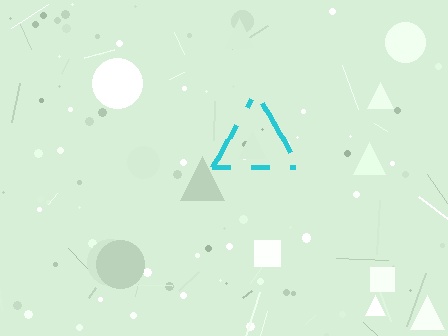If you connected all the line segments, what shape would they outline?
They would outline a triangle.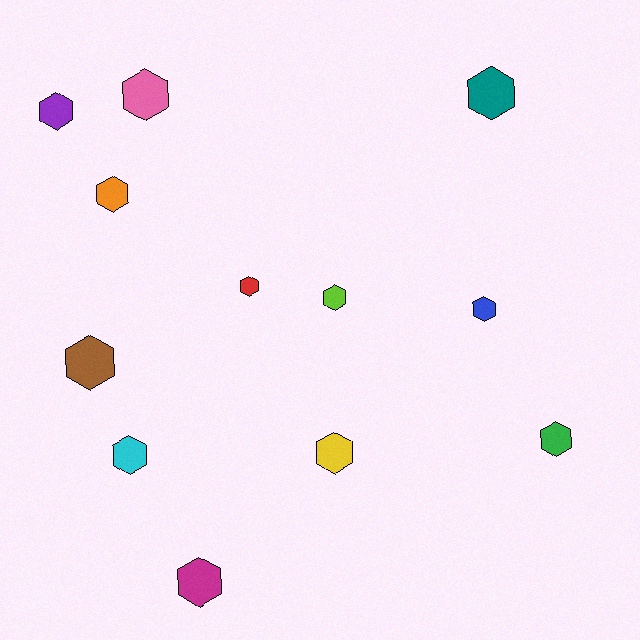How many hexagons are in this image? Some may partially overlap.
There are 12 hexagons.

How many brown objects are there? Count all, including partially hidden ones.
There is 1 brown object.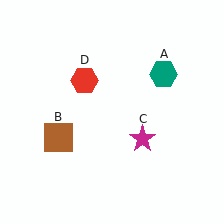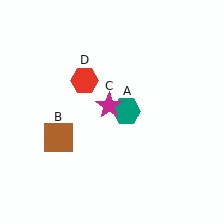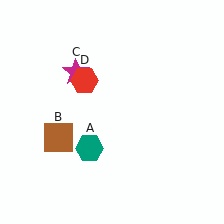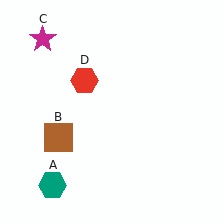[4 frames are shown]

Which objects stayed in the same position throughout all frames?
Brown square (object B) and red hexagon (object D) remained stationary.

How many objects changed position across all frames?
2 objects changed position: teal hexagon (object A), magenta star (object C).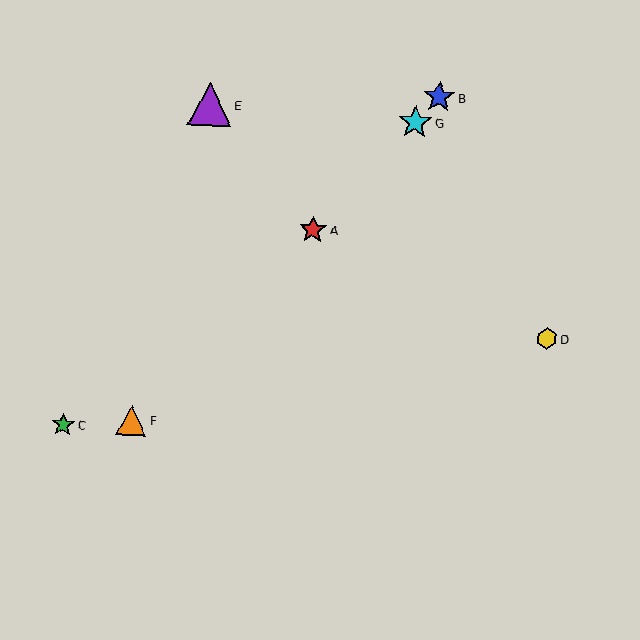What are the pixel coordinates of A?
Object A is at (313, 230).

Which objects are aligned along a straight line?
Objects A, B, F, G are aligned along a straight line.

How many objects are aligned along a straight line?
4 objects (A, B, F, G) are aligned along a straight line.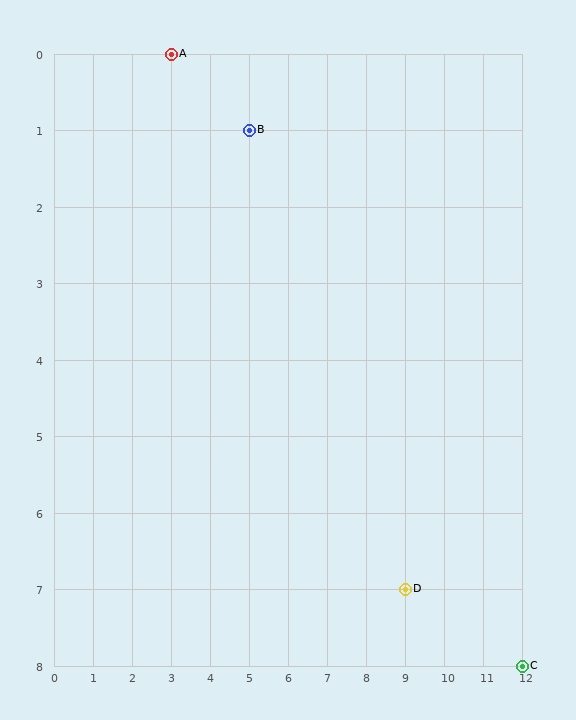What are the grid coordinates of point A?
Point A is at grid coordinates (3, 0).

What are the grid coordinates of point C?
Point C is at grid coordinates (12, 8).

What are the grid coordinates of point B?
Point B is at grid coordinates (5, 1).